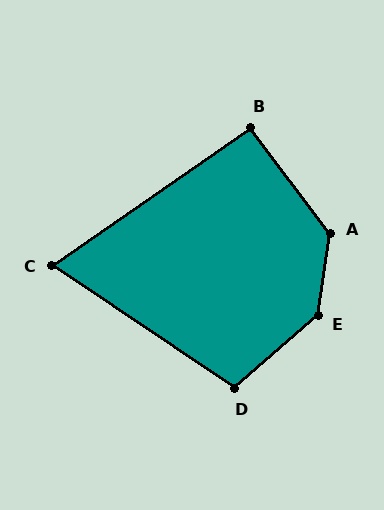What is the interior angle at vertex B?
Approximately 92 degrees (approximately right).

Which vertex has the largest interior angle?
E, at approximately 139 degrees.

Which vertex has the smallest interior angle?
C, at approximately 69 degrees.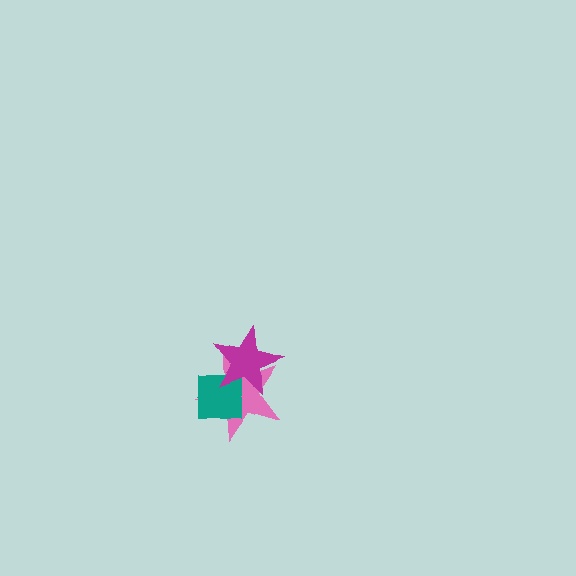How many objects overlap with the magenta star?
2 objects overlap with the magenta star.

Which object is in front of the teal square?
The magenta star is in front of the teal square.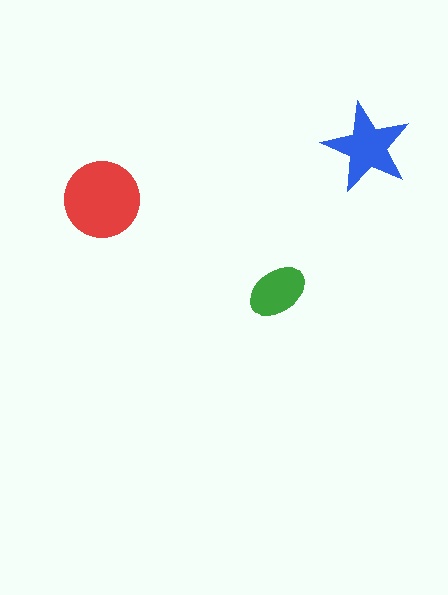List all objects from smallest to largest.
The green ellipse, the blue star, the red circle.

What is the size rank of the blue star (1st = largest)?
2nd.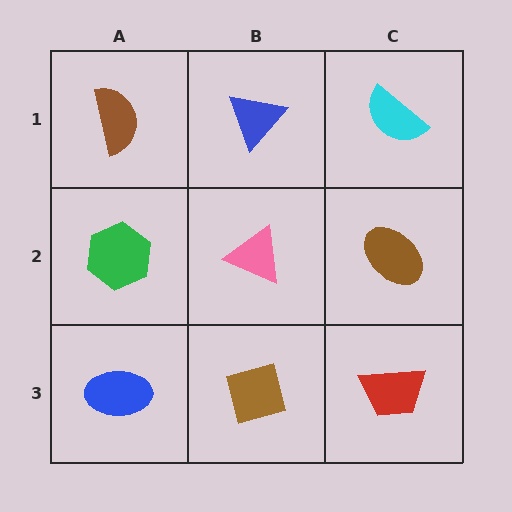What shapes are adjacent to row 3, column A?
A green hexagon (row 2, column A), a brown square (row 3, column B).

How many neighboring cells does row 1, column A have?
2.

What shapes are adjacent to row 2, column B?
A blue triangle (row 1, column B), a brown square (row 3, column B), a green hexagon (row 2, column A), a brown ellipse (row 2, column C).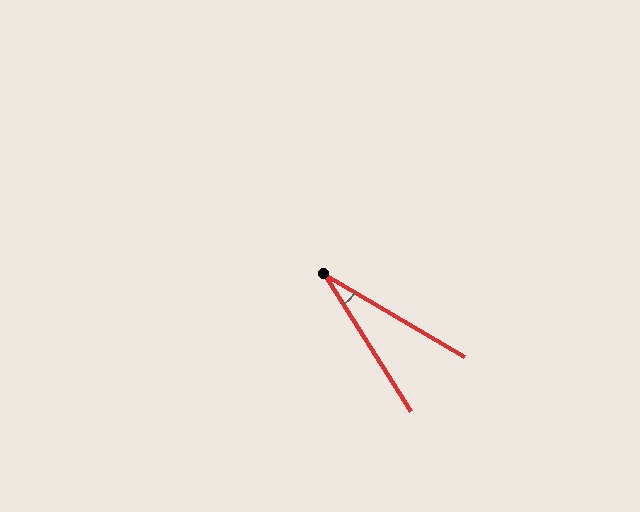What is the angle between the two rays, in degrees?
Approximately 27 degrees.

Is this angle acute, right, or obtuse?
It is acute.